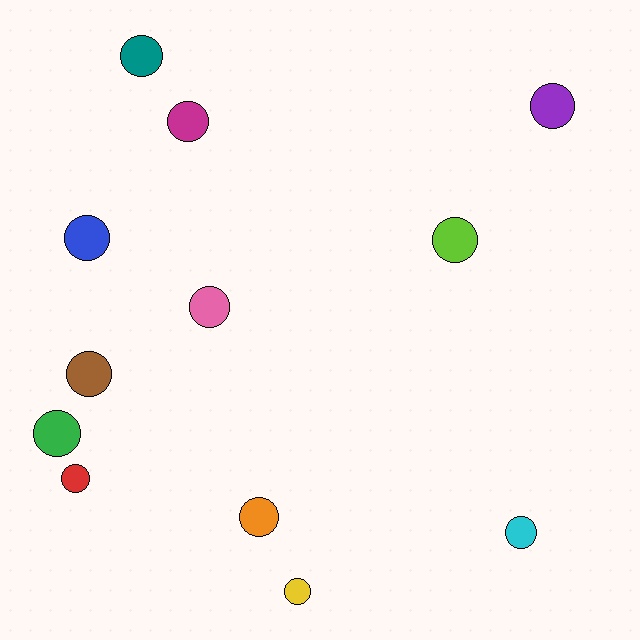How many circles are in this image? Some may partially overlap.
There are 12 circles.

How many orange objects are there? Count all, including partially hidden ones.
There is 1 orange object.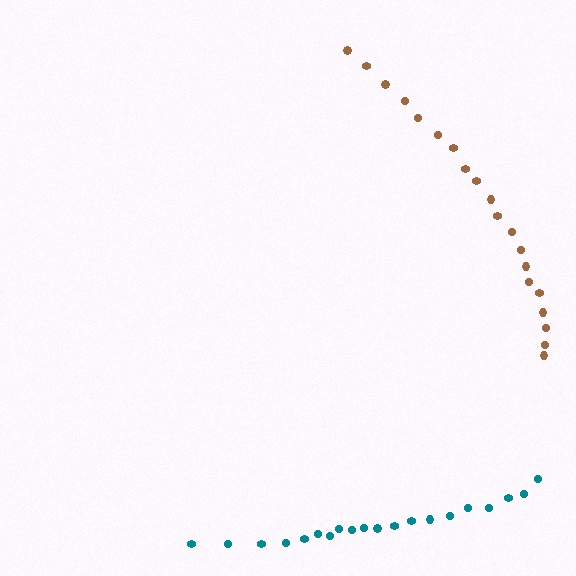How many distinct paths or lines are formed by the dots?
There are 2 distinct paths.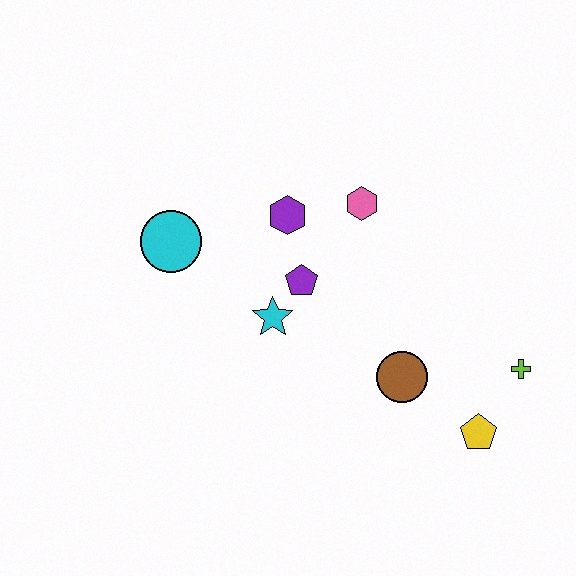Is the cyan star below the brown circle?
No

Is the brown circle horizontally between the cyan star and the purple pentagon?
No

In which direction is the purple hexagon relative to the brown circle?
The purple hexagon is above the brown circle.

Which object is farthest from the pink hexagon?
The yellow pentagon is farthest from the pink hexagon.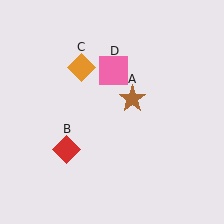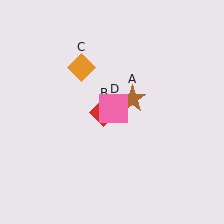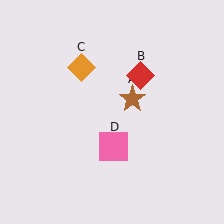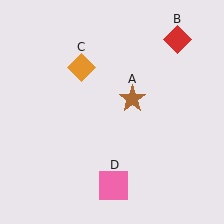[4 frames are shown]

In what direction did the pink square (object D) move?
The pink square (object D) moved down.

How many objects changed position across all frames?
2 objects changed position: red diamond (object B), pink square (object D).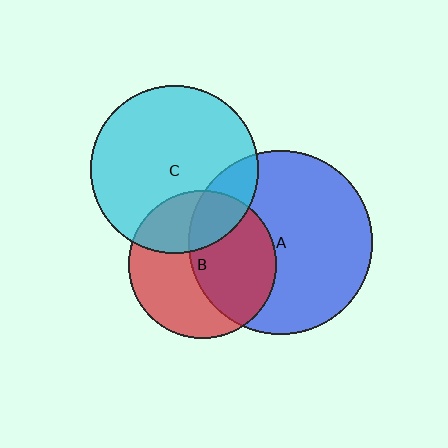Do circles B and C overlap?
Yes.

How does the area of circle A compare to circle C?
Approximately 1.2 times.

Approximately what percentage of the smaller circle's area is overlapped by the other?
Approximately 30%.